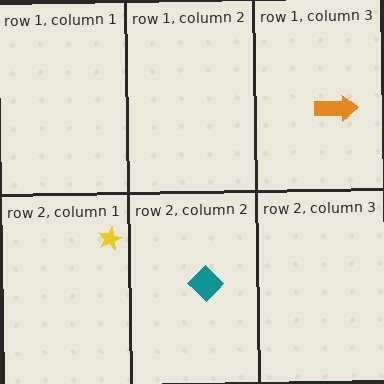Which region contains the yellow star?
The row 2, column 1 region.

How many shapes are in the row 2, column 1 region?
1.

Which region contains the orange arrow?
The row 1, column 3 region.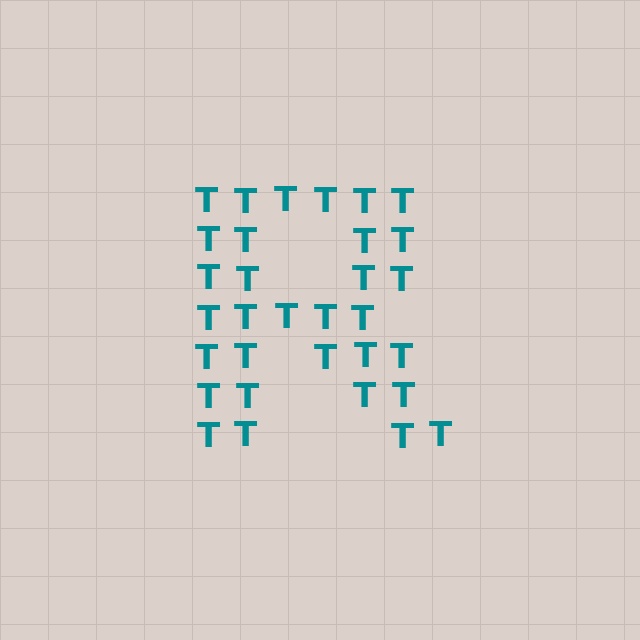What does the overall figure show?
The overall figure shows the letter R.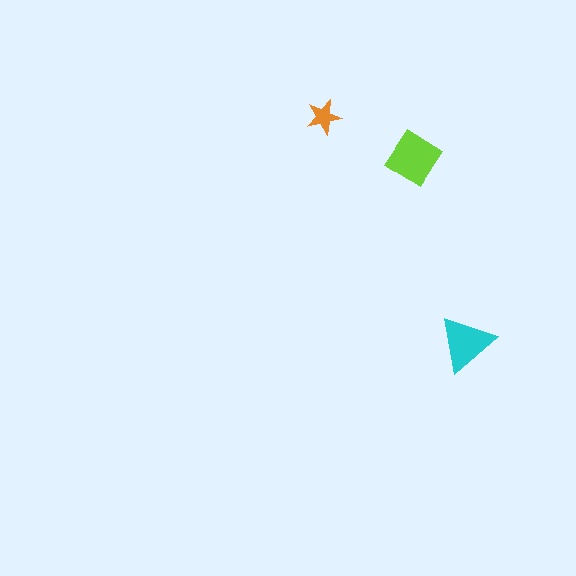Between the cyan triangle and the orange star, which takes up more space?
The cyan triangle.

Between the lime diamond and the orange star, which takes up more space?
The lime diamond.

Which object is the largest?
The lime diamond.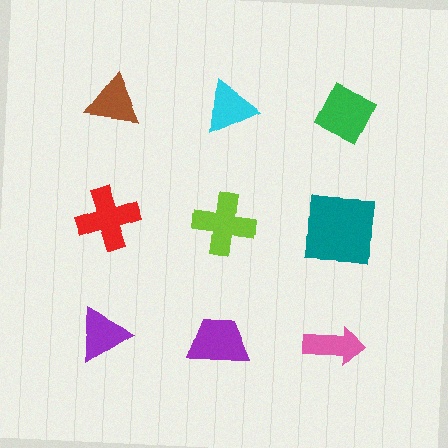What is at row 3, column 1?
A purple triangle.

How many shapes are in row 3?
3 shapes.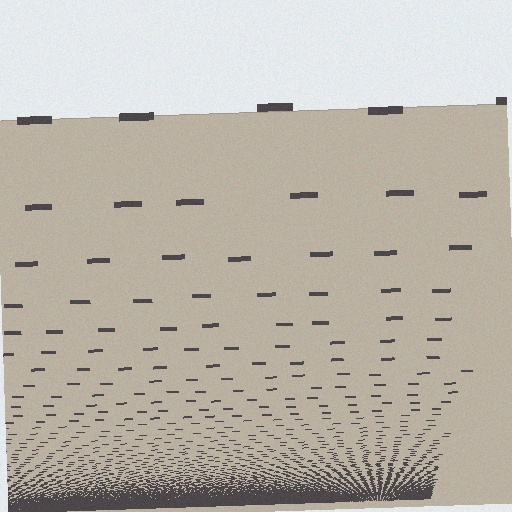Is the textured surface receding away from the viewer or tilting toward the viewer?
The surface appears to tilt toward the viewer. Texture elements get larger and sparser toward the top.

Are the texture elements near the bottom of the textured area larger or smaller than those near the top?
Smaller. The gradient is inverted — elements near the bottom are smaller and denser.